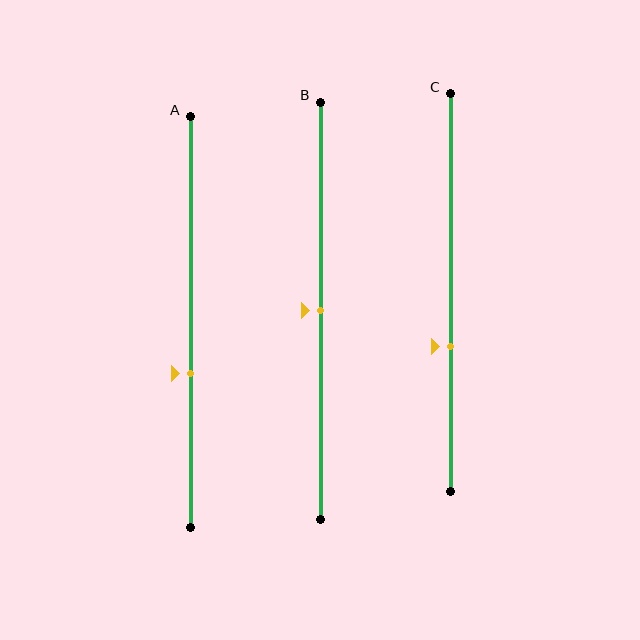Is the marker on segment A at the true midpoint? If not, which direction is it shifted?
No, the marker on segment A is shifted downward by about 12% of the segment length.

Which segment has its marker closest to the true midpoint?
Segment B has its marker closest to the true midpoint.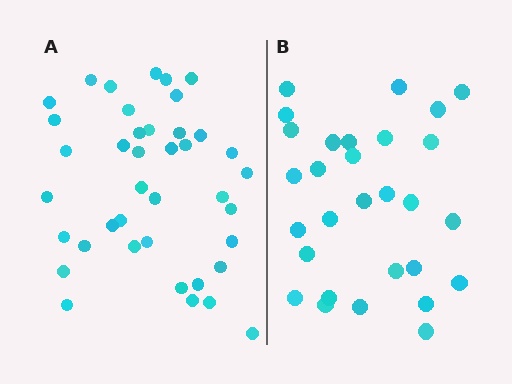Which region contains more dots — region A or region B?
Region A (the left region) has more dots.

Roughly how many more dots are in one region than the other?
Region A has roughly 12 or so more dots than region B.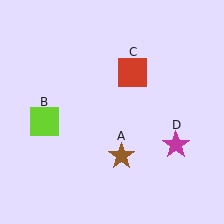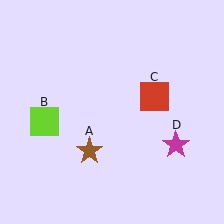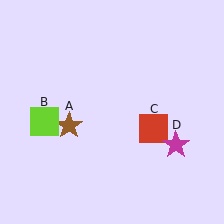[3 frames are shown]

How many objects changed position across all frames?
2 objects changed position: brown star (object A), red square (object C).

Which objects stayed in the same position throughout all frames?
Lime square (object B) and magenta star (object D) remained stationary.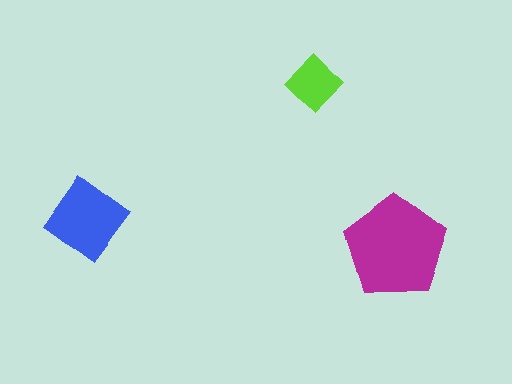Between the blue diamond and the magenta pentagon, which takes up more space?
The magenta pentagon.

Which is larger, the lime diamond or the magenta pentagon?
The magenta pentagon.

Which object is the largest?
The magenta pentagon.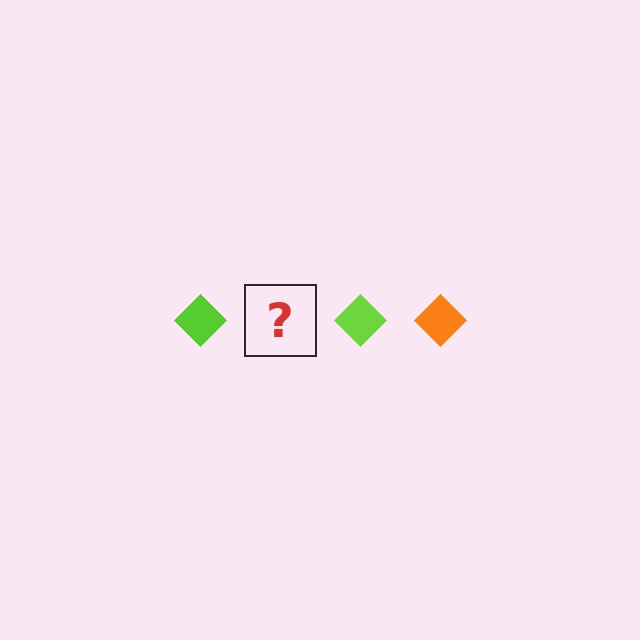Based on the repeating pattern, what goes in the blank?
The blank should be an orange diamond.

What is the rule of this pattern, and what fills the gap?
The rule is that the pattern cycles through lime, orange diamonds. The gap should be filled with an orange diamond.